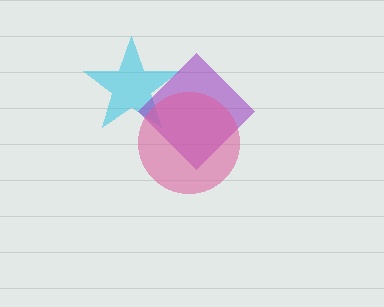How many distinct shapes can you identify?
There are 3 distinct shapes: a cyan star, a purple diamond, a pink circle.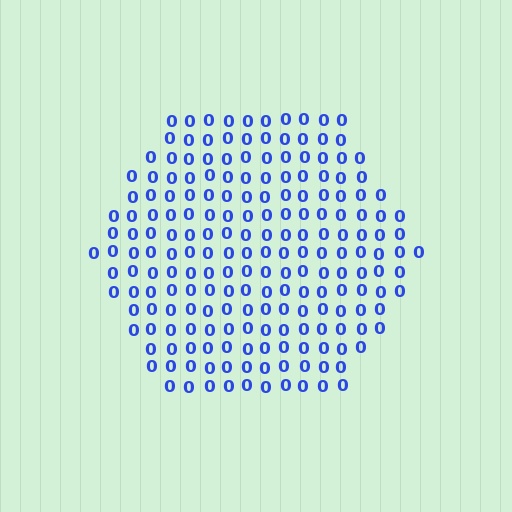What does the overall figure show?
The overall figure shows a hexagon.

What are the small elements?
The small elements are digit 0's.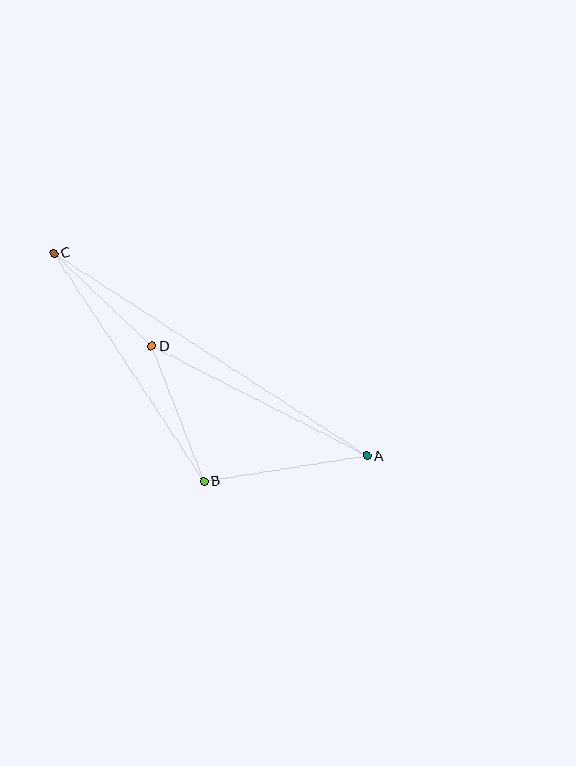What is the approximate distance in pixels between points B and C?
The distance between B and C is approximately 273 pixels.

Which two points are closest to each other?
Points C and D are closest to each other.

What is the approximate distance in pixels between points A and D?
The distance between A and D is approximately 241 pixels.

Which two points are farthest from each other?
Points A and C are farthest from each other.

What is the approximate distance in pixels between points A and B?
The distance between A and B is approximately 165 pixels.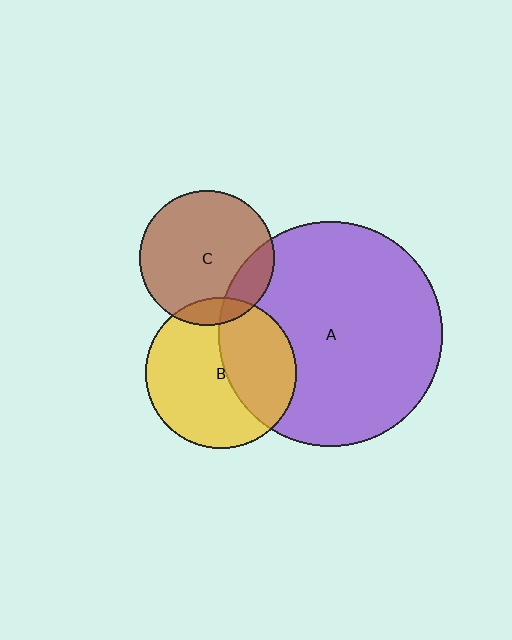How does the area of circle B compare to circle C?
Approximately 1.2 times.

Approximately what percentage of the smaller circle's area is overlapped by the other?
Approximately 10%.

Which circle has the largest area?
Circle A (purple).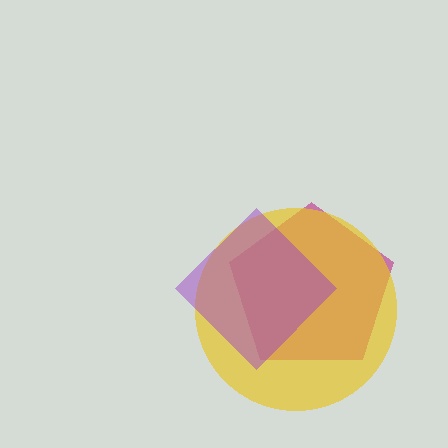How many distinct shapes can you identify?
There are 3 distinct shapes: a magenta pentagon, a yellow circle, a purple diamond.